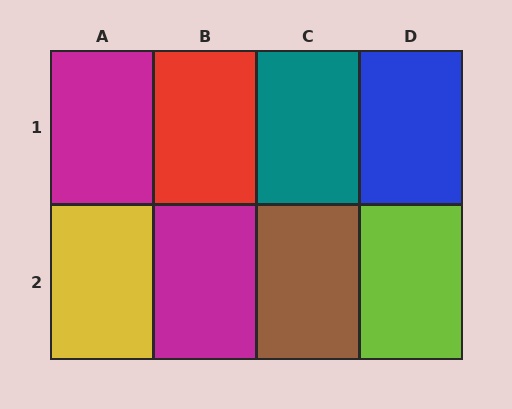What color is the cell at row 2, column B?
Magenta.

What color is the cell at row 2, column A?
Yellow.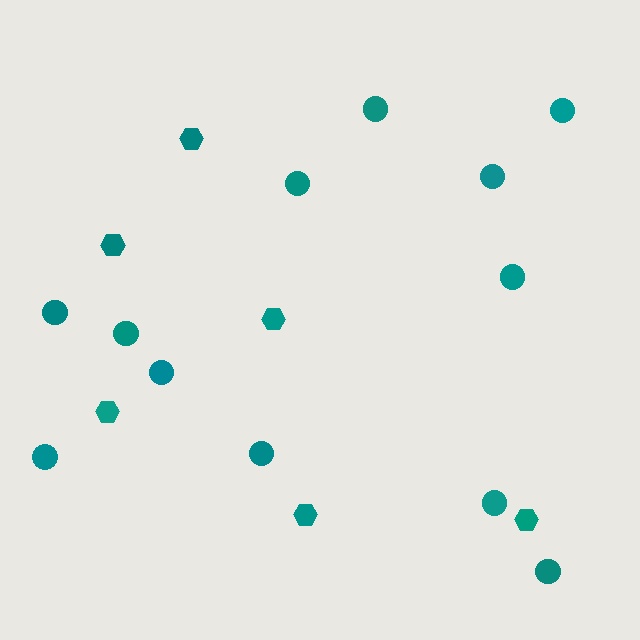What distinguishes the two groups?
There are 2 groups: one group of hexagons (6) and one group of circles (12).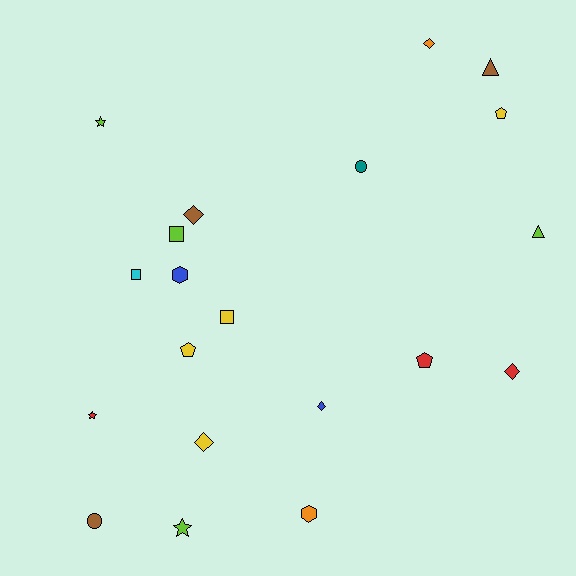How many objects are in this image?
There are 20 objects.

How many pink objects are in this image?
There are no pink objects.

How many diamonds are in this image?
There are 5 diamonds.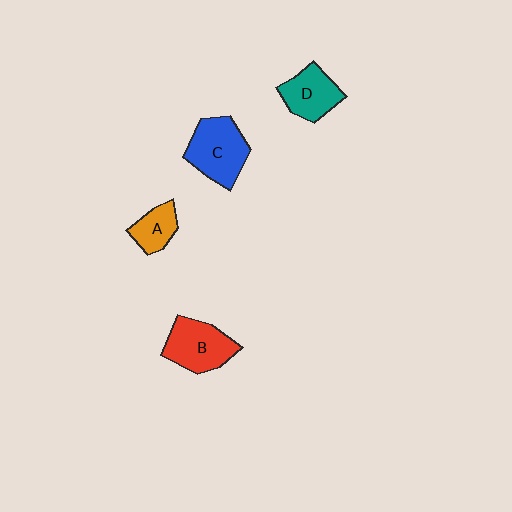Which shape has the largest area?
Shape C (blue).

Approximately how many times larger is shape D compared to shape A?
Approximately 1.4 times.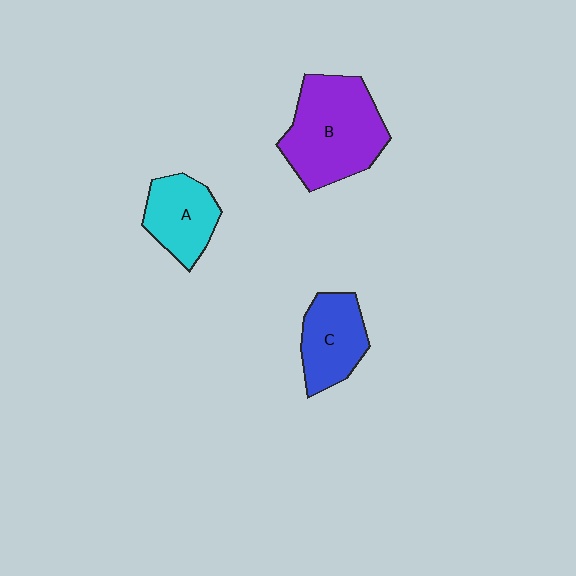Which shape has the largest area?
Shape B (purple).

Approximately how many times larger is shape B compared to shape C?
Approximately 1.7 times.